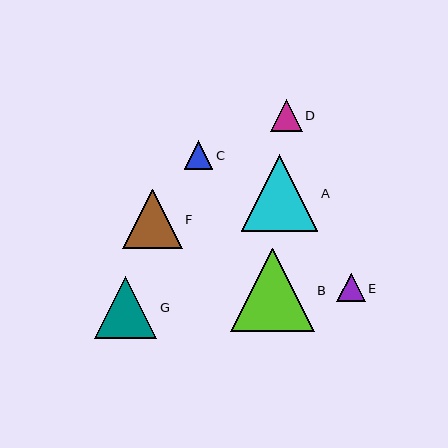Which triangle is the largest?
Triangle B is the largest with a size of approximately 84 pixels.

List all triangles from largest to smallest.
From largest to smallest: B, A, G, F, D, C, E.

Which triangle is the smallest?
Triangle E is the smallest with a size of approximately 28 pixels.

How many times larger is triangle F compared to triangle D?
Triangle F is approximately 1.9 times the size of triangle D.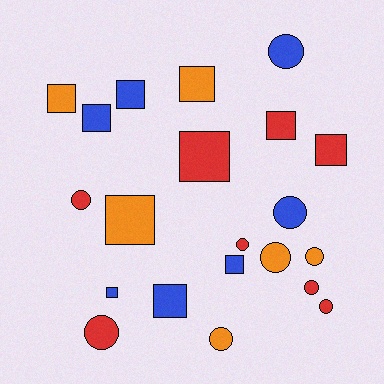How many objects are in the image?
There are 21 objects.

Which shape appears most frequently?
Square, with 11 objects.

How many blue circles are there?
There are 2 blue circles.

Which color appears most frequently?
Red, with 8 objects.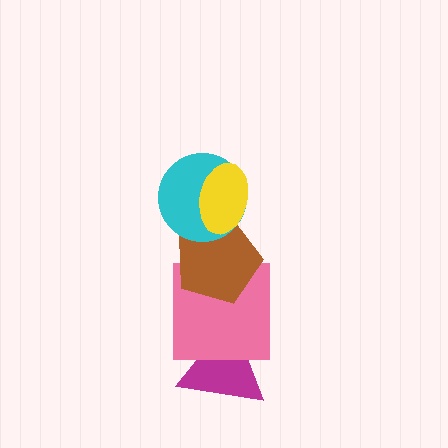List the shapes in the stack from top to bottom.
From top to bottom: the yellow ellipse, the cyan circle, the brown pentagon, the pink square, the magenta triangle.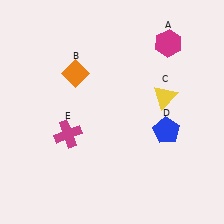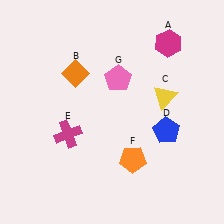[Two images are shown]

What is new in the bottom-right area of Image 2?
An orange pentagon (F) was added in the bottom-right area of Image 2.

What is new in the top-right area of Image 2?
A pink pentagon (G) was added in the top-right area of Image 2.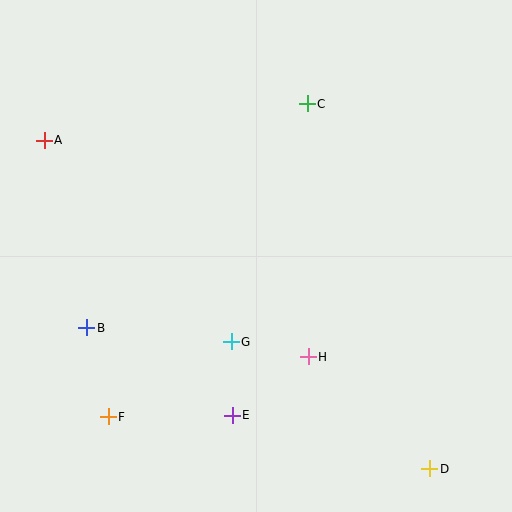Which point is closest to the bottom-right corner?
Point D is closest to the bottom-right corner.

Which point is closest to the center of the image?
Point G at (231, 342) is closest to the center.